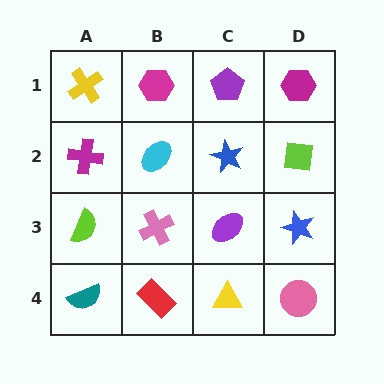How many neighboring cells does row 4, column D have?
2.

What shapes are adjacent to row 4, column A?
A lime semicircle (row 3, column A), a red rectangle (row 4, column B).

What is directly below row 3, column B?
A red rectangle.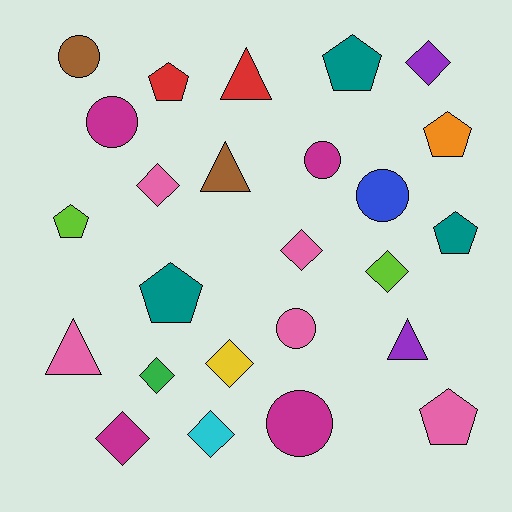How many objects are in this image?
There are 25 objects.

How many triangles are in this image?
There are 4 triangles.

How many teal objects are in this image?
There are 3 teal objects.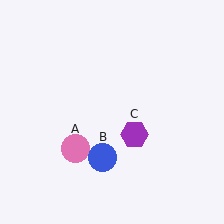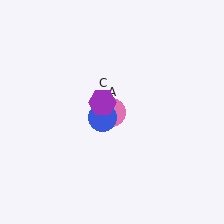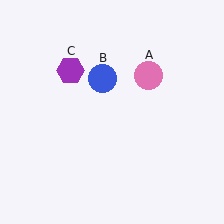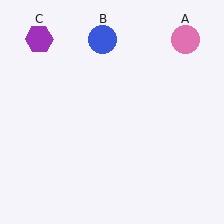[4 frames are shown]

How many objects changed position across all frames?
3 objects changed position: pink circle (object A), blue circle (object B), purple hexagon (object C).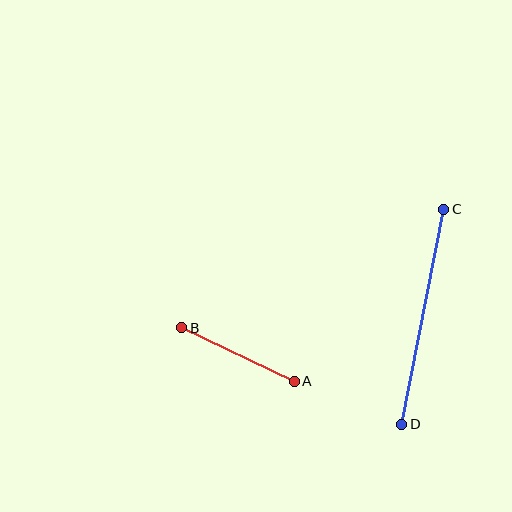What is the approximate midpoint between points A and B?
The midpoint is at approximately (238, 355) pixels.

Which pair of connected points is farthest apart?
Points C and D are farthest apart.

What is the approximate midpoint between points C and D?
The midpoint is at approximately (423, 317) pixels.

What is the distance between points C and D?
The distance is approximately 219 pixels.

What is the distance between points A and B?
The distance is approximately 124 pixels.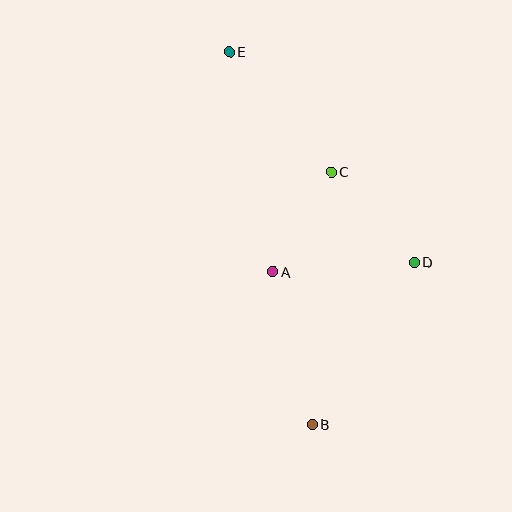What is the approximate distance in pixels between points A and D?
The distance between A and D is approximately 142 pixels.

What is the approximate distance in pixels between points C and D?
The distance between C and D is approximately 122 pixels.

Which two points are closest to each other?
Points A and C are closest to each other.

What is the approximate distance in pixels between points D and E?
The distance between D and E is approximately 280 pixels.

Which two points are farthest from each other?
Points B and E are farthest from each other.